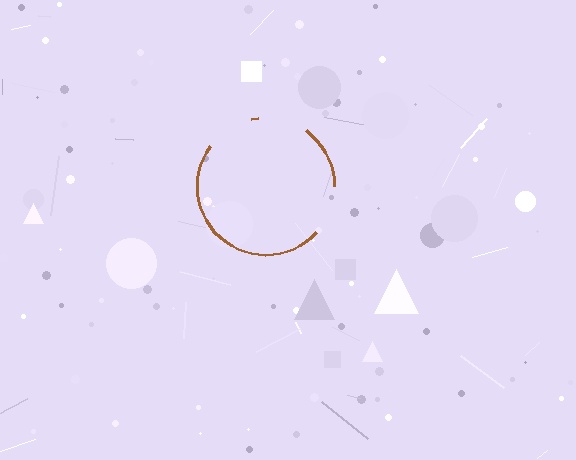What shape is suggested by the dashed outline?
The dashed outline suggests a circle.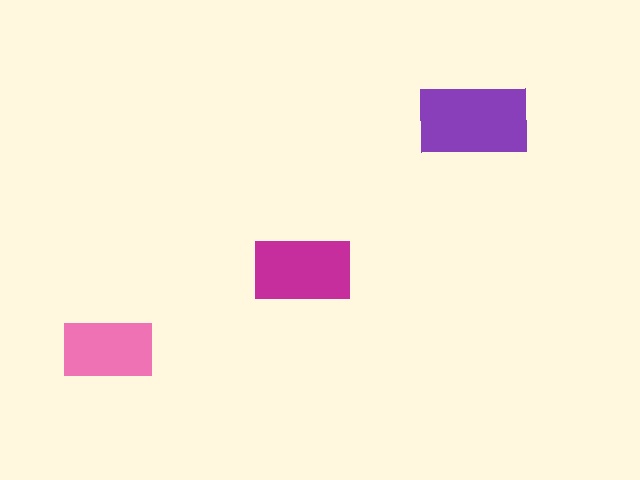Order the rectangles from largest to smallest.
the purple one, the magenta one, the pink one.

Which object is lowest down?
The pink rectangle is bottommost.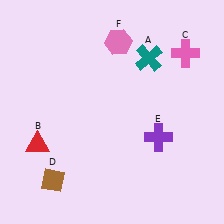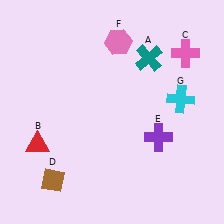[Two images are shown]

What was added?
A cyan cross (G) was added in Image 2.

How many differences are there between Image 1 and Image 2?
There is 1 difference between the two images.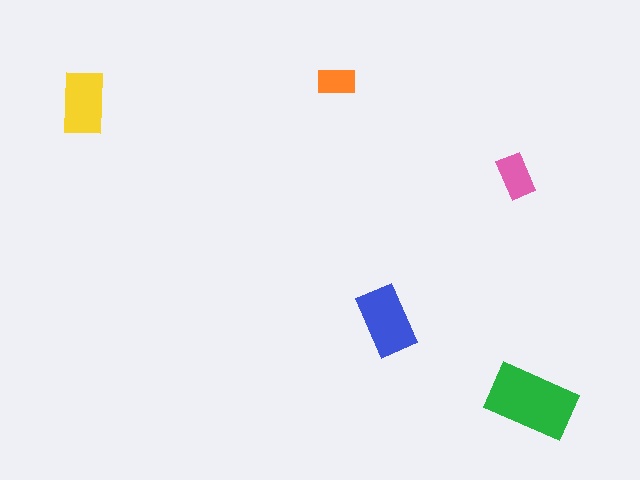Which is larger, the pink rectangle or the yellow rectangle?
The yellow one.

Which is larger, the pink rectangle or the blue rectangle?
The blue one.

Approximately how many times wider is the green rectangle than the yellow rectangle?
About 1.5 times wider.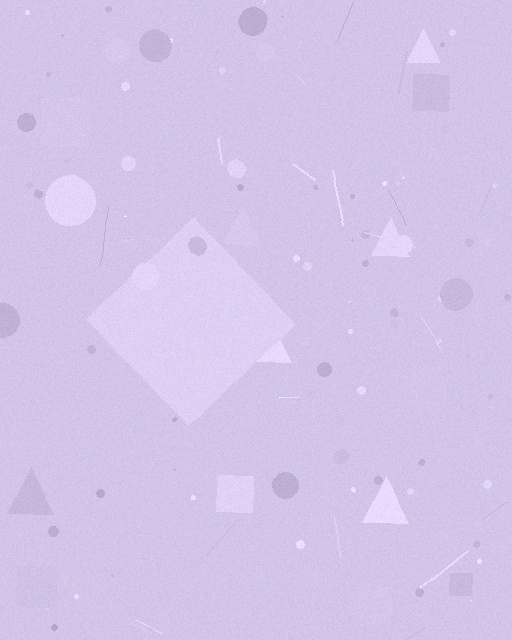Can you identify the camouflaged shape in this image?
The camouflaged shape is a diamond.